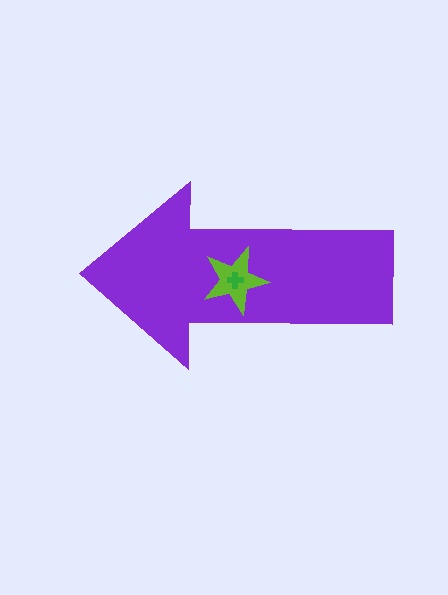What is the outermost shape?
The purple arrow.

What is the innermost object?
The green cross.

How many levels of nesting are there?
3.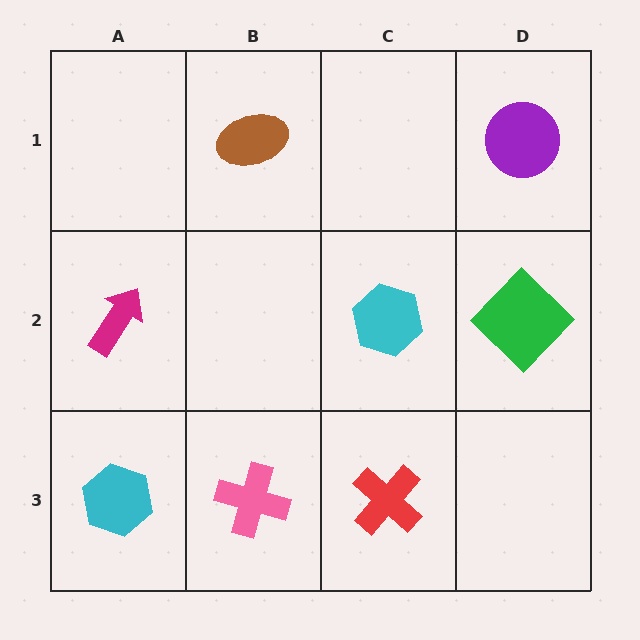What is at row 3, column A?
A cyan hexagon.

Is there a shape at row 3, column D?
No, that cell is empty.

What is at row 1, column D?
A purple circle.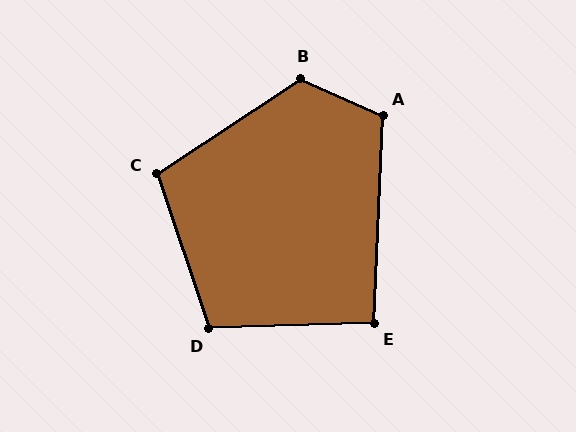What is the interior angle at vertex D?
Approximately 106 degrees (obtuse).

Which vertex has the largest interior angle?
B, at approximately 122 degrees.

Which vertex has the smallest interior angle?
E, at approximately 94 degrees.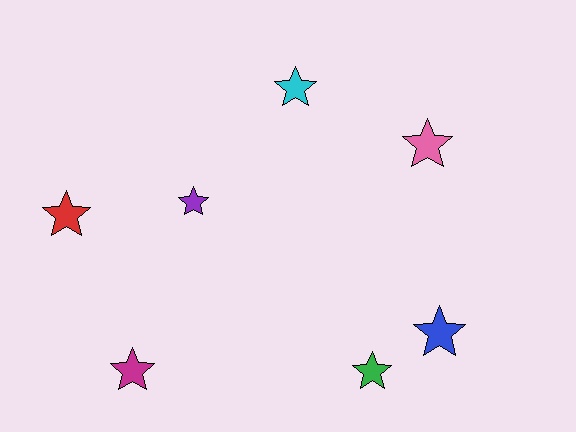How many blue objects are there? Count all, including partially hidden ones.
There is 1 blue object.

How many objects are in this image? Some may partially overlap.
There are 7 objects.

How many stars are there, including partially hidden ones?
There are 7 stars.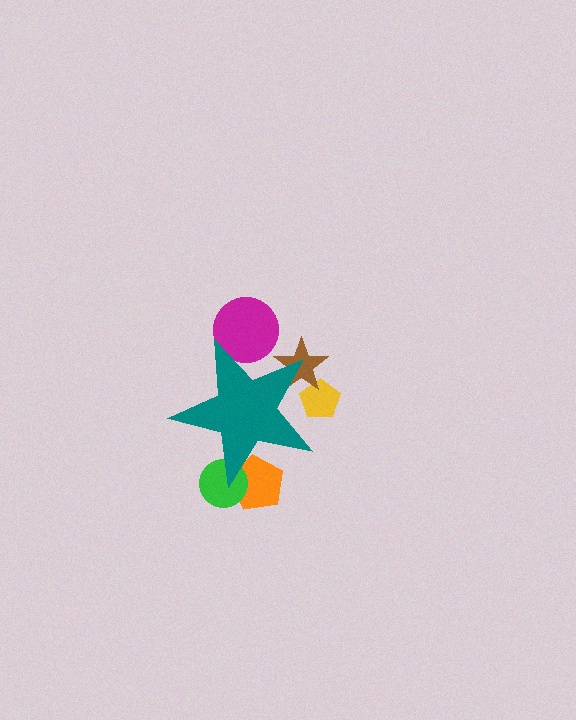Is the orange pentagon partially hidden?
Yes, the orange pentagon is partially hidden behind the teal star.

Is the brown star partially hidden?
Yes, the brown star is partially hidden behind the teal star.